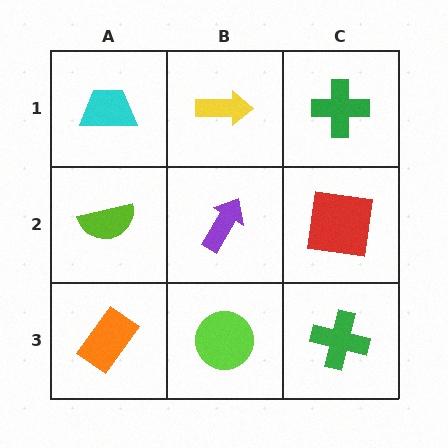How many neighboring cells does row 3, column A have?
2.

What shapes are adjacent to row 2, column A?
A cyan trapezoid (row 1, column A), an orange rectangle (row 3, column A), a purple arrow (row 2, column B).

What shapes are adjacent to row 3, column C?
A red square (row 2, column C), a lime circle (row 3, column B).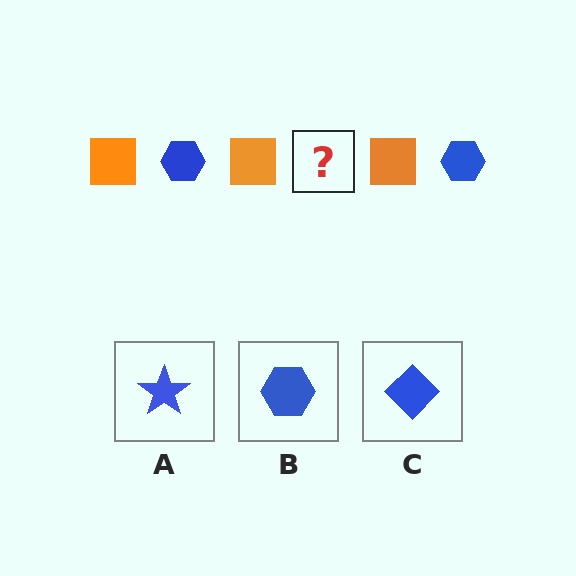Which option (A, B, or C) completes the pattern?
B.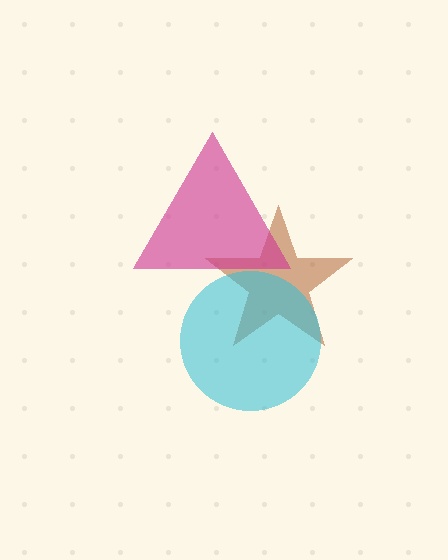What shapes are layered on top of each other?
The layered shapes are: a brown star, a magenta triangle, a cyan circle.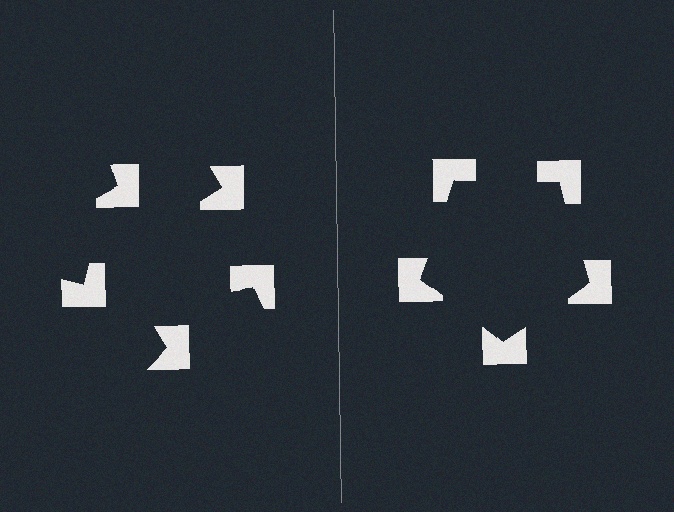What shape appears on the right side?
An illusory pentagon.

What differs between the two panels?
The notched squares are positioned identically on both sides; only the wedge orientations differ. On the right they align to a pentagon; on the left they are misaligned.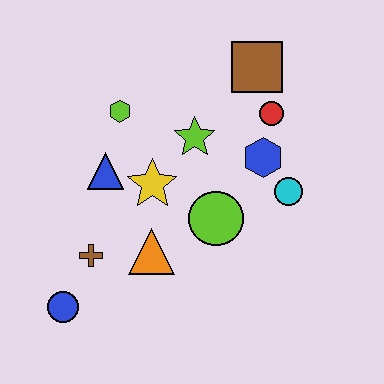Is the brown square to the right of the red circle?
No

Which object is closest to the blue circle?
The brown cross is closest to the blue circle.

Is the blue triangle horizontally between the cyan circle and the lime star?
No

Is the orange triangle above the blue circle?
Yes